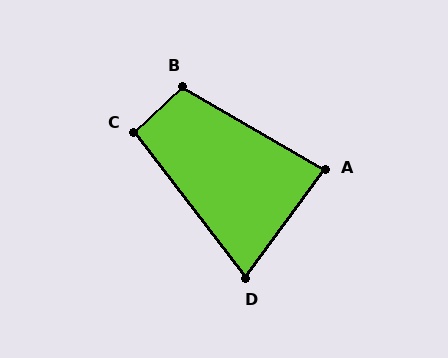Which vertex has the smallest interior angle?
D, at approximately 74 degrees.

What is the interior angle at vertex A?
Approximately 84 degrees (acute).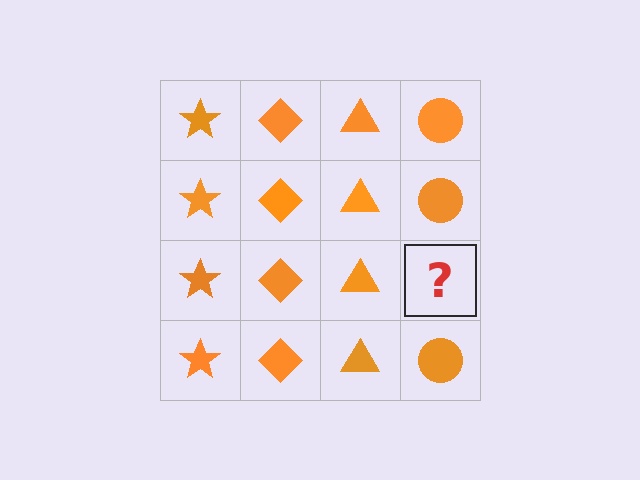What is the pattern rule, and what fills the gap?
The rule is that each column has a consistent shape. The gap should be filled with an orange circle.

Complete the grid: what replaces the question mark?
The question mark should be replaced with an orange circle.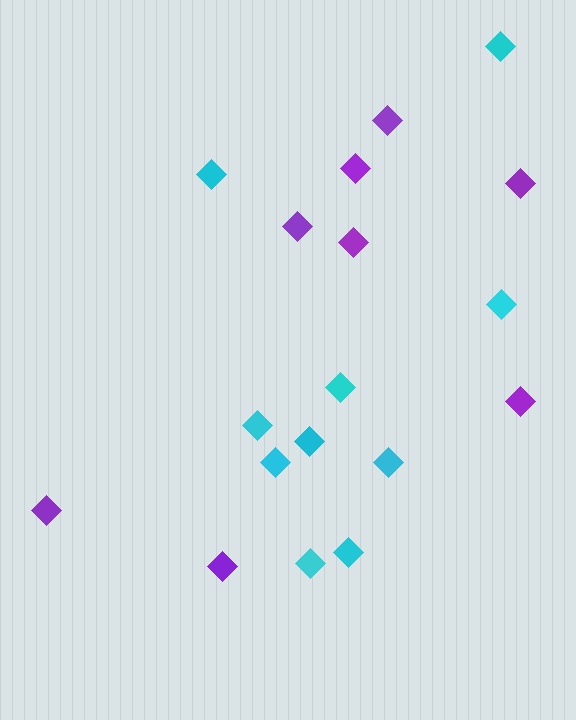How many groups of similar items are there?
There are 2 groups: one group of purple diamonds (8) and one group of cyan diamonds (10).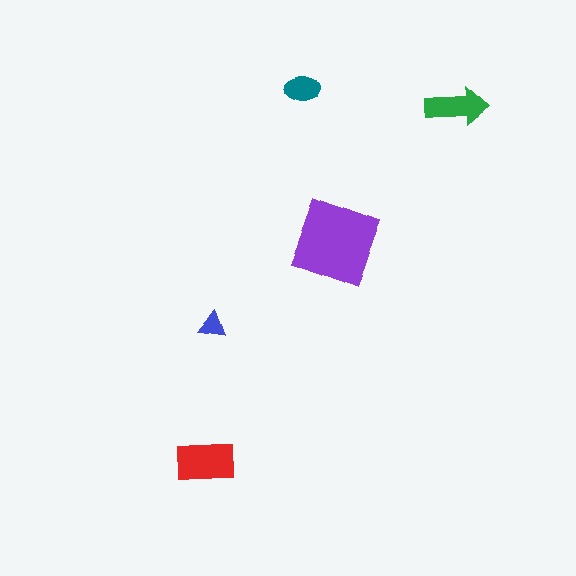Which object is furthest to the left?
The red rectangle is leftmost.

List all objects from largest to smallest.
The purple square, the red rectangle, the green arrow, the teal ellipse, the blue triangle.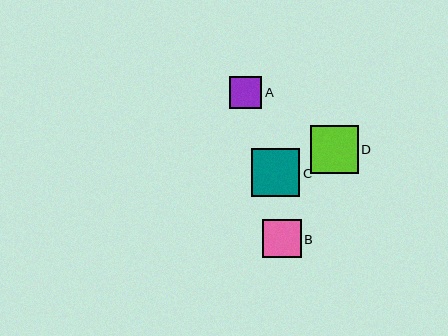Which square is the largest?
Square C is the largest with a size of approximately 48 pixels.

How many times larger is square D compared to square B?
Square D is approximately 1.2 times the size of square B.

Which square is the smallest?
Square A is the smallest with a size of approximately 32 pixels.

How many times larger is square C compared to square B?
Square C is approximately 1.3 times the size of square B.